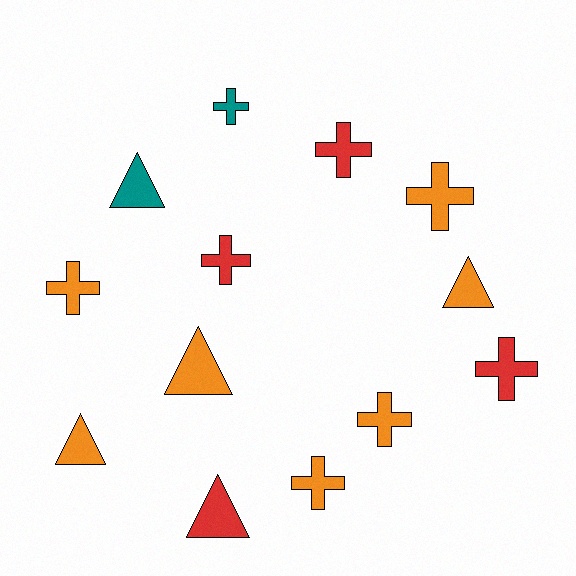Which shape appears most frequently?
Cross, with 8 objects.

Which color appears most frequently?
Orange, with 7 objects.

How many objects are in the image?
There are 13 objects.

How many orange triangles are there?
There are 3 orange triangles.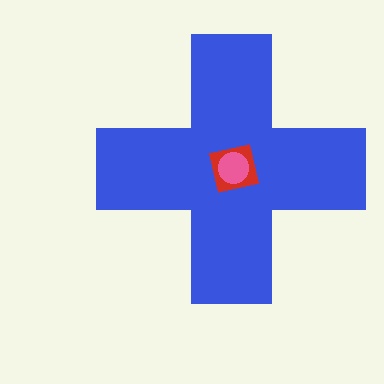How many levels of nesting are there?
3.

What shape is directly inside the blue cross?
The red square.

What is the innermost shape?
The pink circle.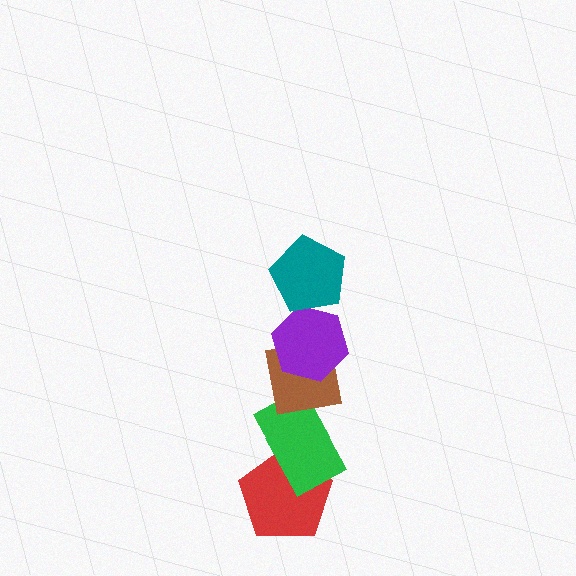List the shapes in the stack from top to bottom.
From top to bottom: the teal pentagon, the purple hexagon, the brown square, the green rectangle, the red pentagon.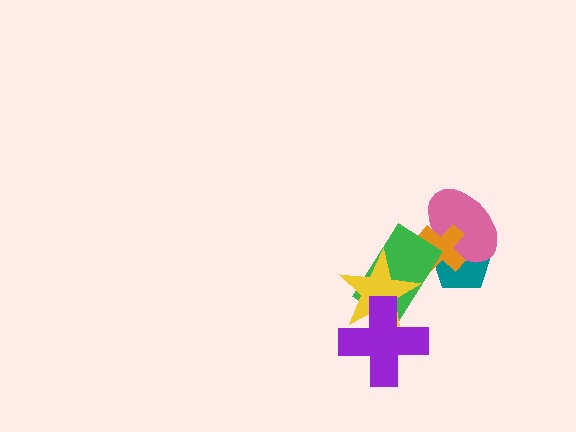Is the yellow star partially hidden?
Yes, it is partially covered by another shape.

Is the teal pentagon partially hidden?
Yes, it is partially covered by another shape.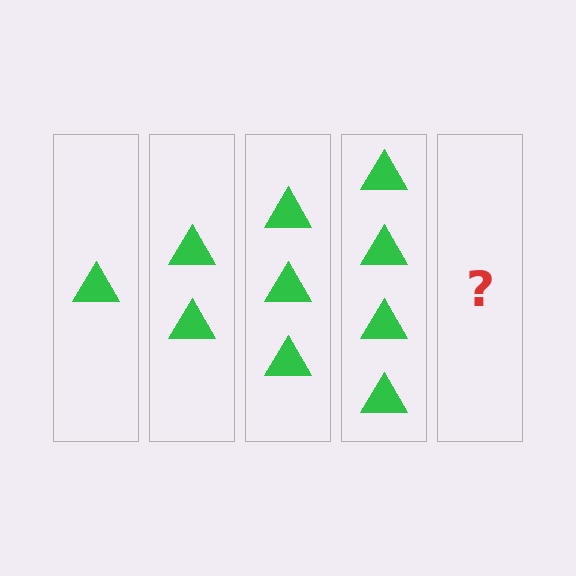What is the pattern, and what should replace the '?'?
The pattern is that each step adds one more triangle. The '?' should be 5 triangles.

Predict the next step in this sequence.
The next step is 5 triangles.